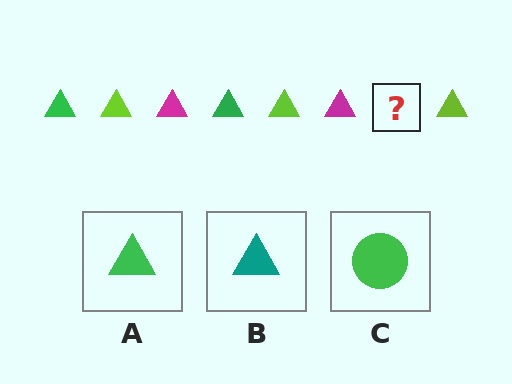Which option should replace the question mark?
Option A.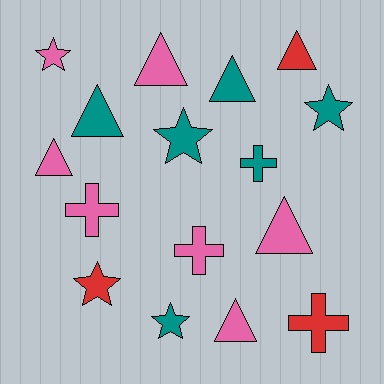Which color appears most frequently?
Pink, with 7 objects.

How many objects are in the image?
There are 16 objects.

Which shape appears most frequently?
Triangle, with 7 objects.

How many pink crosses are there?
There are 2 pink crosses.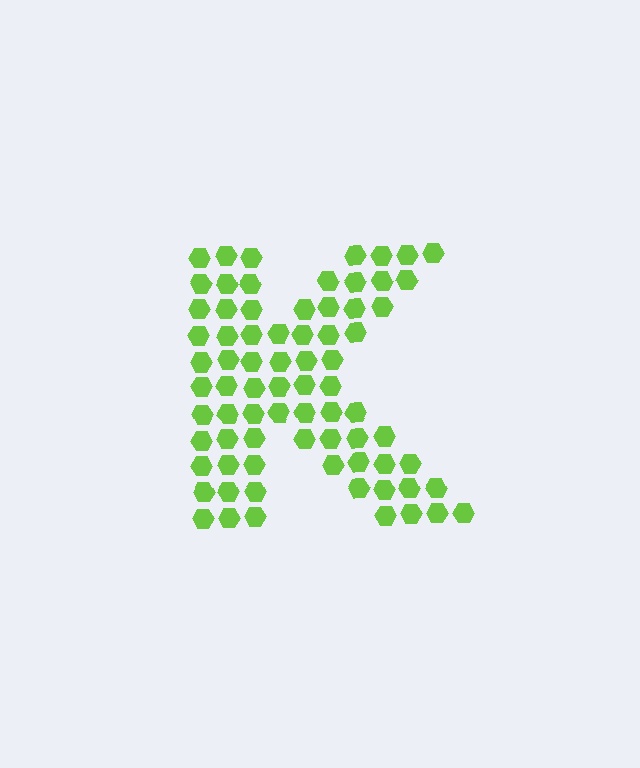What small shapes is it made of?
It is made of small hexagons.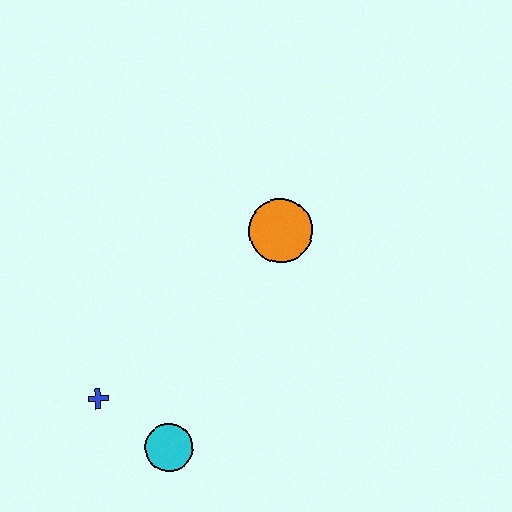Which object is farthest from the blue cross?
The orange circle is farthest from the blue cross.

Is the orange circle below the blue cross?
No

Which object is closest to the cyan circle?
The blue cross is closest to the cyan circle.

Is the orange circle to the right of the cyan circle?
Yes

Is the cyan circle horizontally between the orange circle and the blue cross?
Yes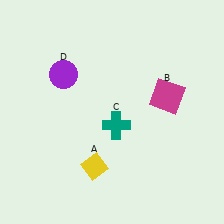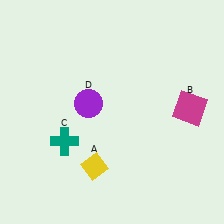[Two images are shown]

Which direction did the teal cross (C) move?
The teal cross (C) moved left.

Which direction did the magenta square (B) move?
The magenta square (B) moved right.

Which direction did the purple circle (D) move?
The purple circle (D) moved down.